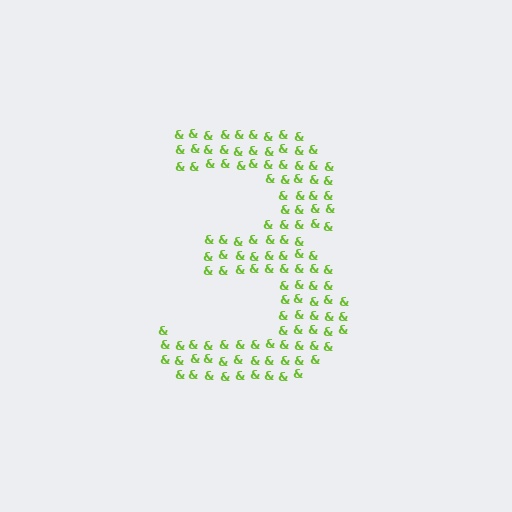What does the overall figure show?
The overall figure shows the digit 3.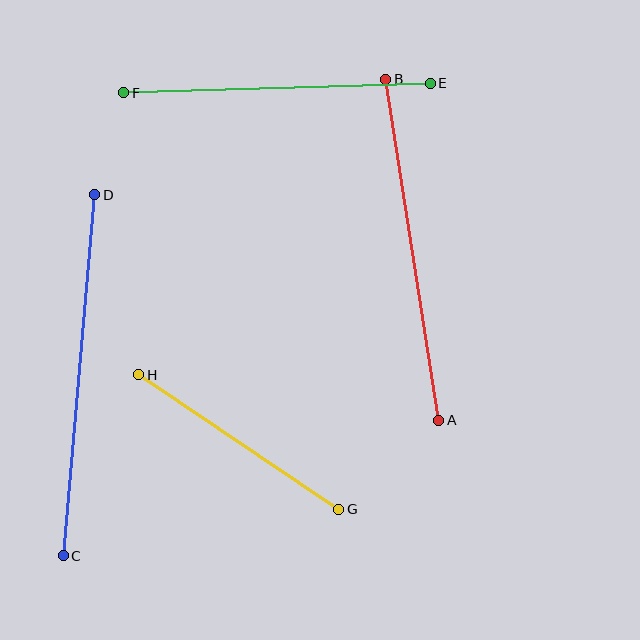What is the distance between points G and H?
The distance is approximately 242 pixels.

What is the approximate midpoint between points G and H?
The midpoint is at approximately (239, 442) pixels.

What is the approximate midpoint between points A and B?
The midpoint is at approximately (412, 250) pixels.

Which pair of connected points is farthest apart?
Points C and D are farthest apart.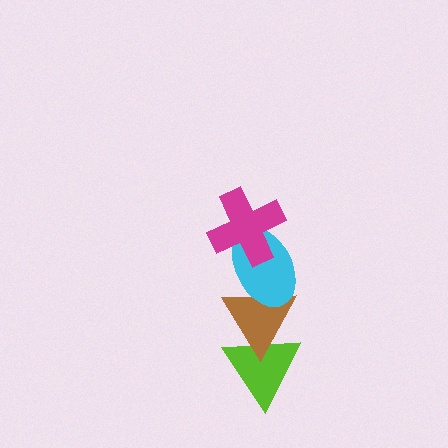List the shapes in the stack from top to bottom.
From top to bottom: the magenta cross, the cyan ellipse, the brown triangle, the lime triangle.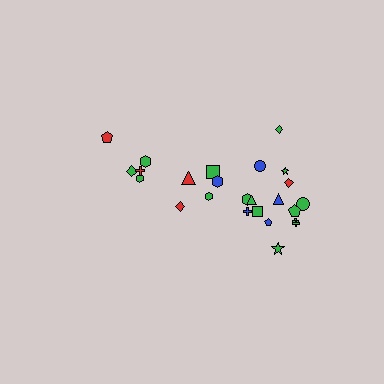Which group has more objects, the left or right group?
The right group.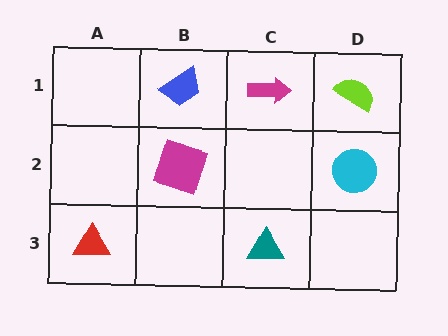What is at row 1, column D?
A lime semicircle.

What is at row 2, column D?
A cyan circle.